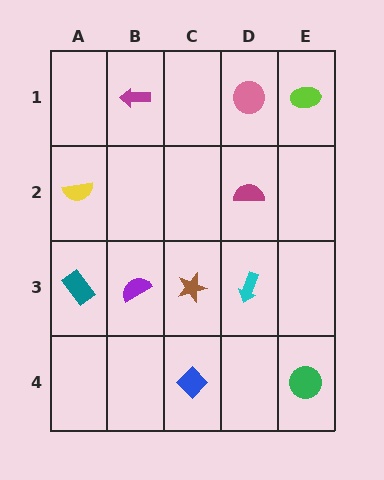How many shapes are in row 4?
2 shapes.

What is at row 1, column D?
A pink circle.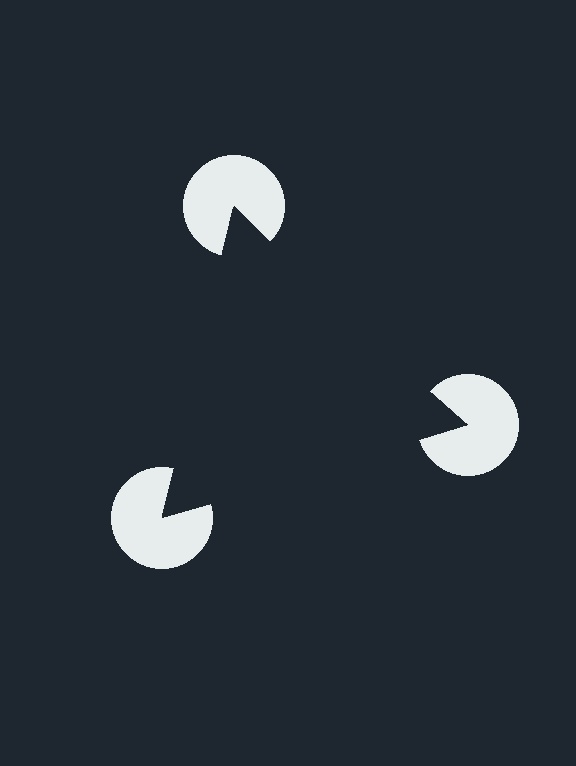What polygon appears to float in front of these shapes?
An illusory triangle — its edges are inferred from the aligned wedge cuts in the pac-man discs, not physically drawn.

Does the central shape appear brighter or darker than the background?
It typically appears slightly darker than the background, even though no actual brightness change is drawn.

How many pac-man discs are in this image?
There are 3 — one at each vertex of the illusory triangle.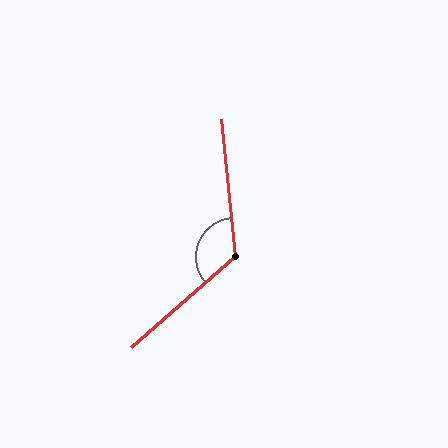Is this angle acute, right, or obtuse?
It is obtuse.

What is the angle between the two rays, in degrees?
Approximately 126 degrees.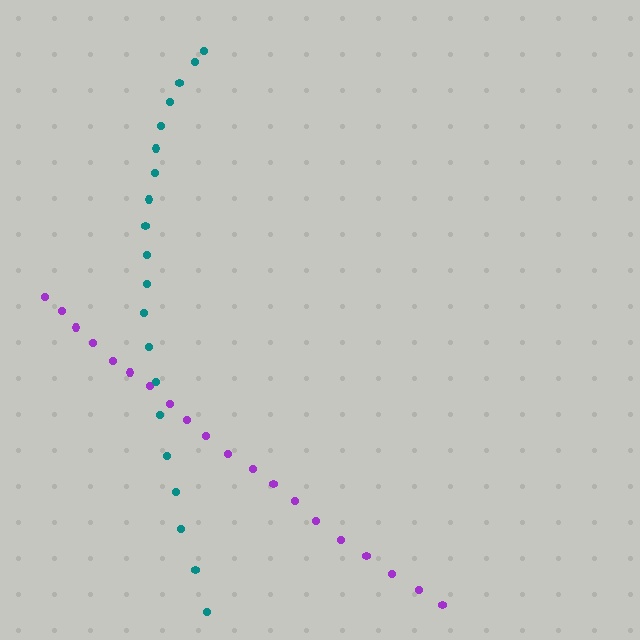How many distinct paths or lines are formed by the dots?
There are 2 distinct paths.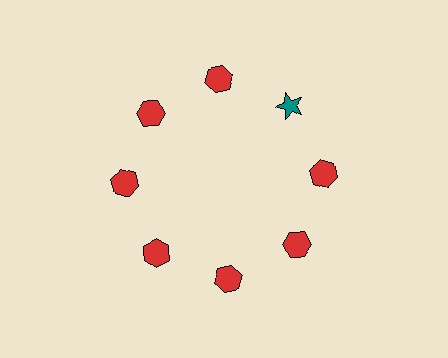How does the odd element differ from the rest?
It differs in both color (teal instead of red) and shape (star instead of hexagon).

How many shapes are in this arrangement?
There are 8 shapes arranged in a ring pattern.